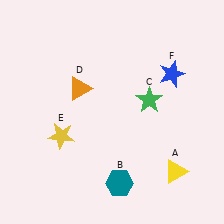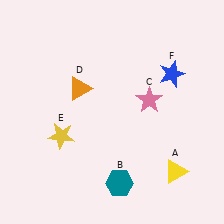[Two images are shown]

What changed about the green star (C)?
In Image 1, C is green. In Image 2, it changed to pink.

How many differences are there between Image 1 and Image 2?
There is 1 difference between the two images.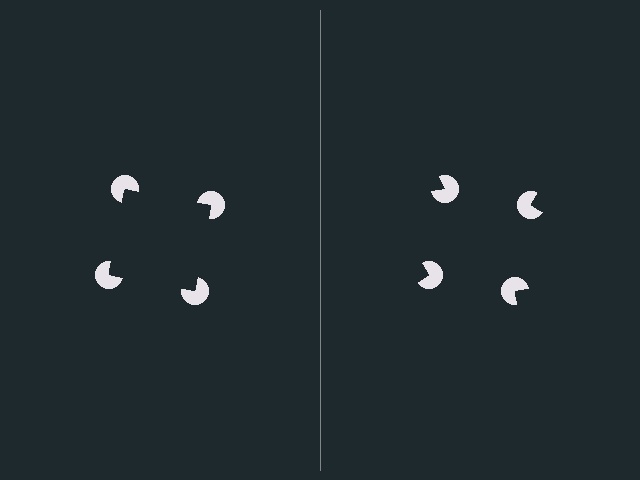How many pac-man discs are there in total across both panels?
8 — 4 on each side.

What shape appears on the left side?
An illusory square.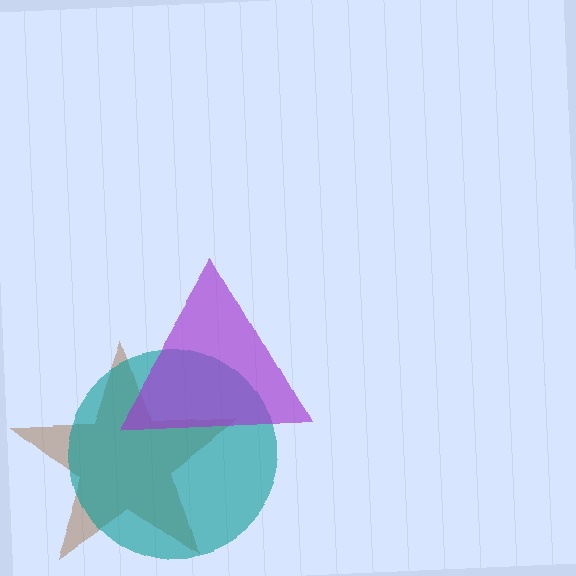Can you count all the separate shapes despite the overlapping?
Yes, there are 3 separate shapes.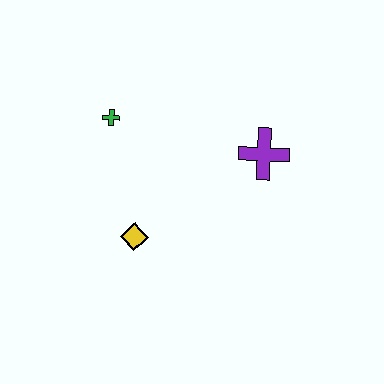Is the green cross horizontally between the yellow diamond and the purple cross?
No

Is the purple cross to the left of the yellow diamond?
No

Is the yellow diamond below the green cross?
Yes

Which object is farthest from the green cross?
The purple cross is farthest from the green cross.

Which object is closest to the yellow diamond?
The green cross is closest to the yellow diamond.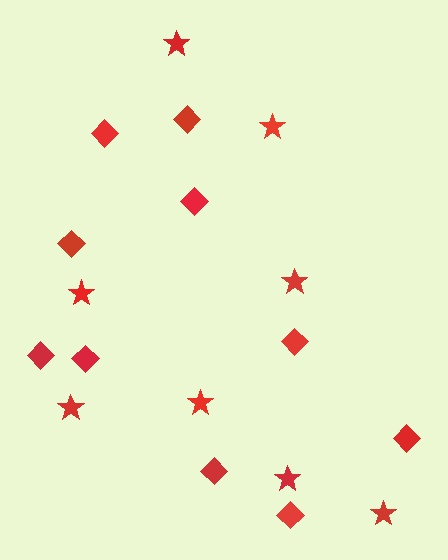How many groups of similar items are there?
There are 2 groups: one group of stars (8) and one group of diamonds (10).